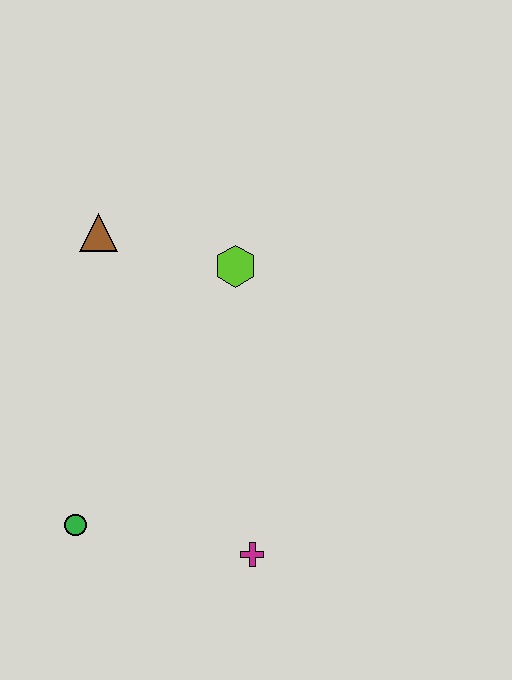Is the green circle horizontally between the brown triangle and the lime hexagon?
No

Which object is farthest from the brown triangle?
The magenta cross is farthest from the brown triangle.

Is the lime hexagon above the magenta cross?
Yes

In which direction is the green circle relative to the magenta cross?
The green circle is to the left of the magenta cross.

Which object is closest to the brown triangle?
The lime hexagon is closest to the brown triangle.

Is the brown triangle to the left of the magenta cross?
Yes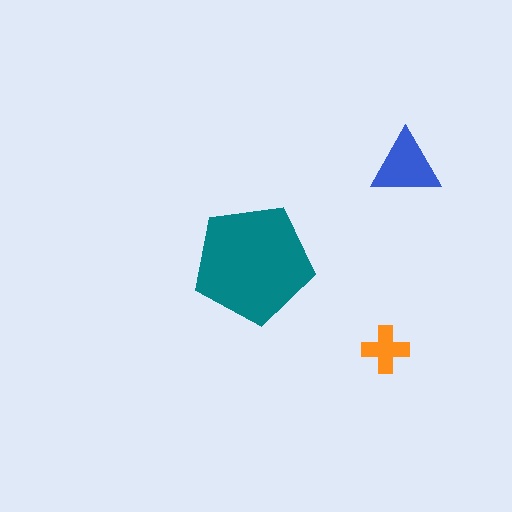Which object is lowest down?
The orange cross is bottommost.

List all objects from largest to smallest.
The teal pentagon, the blue triangle, the orange cross.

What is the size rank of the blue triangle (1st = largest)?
2nd.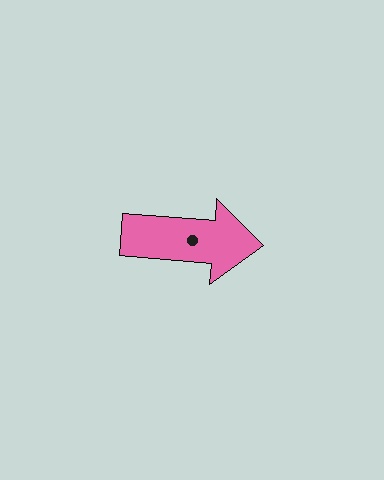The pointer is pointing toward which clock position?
Roughly 3 o'clock.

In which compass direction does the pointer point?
East.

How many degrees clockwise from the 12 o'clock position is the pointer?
Approximately 95 degrees.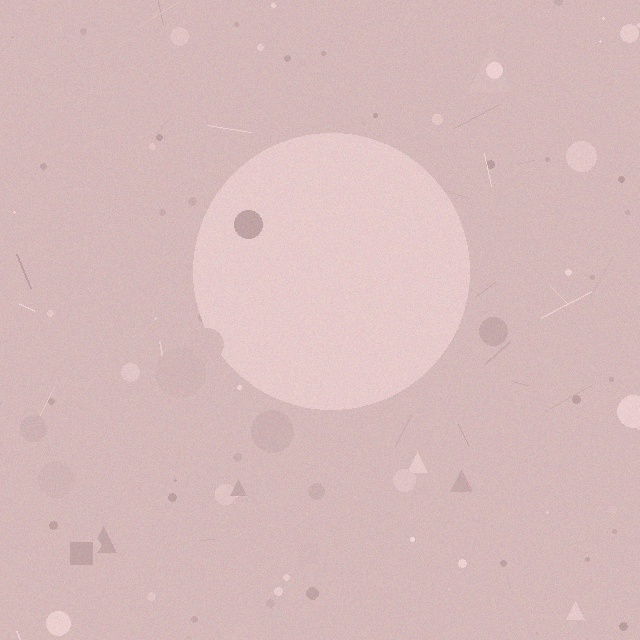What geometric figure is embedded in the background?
A circle is embedded in the background.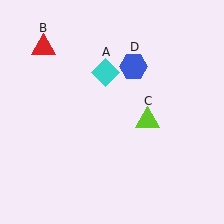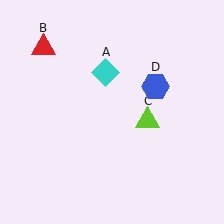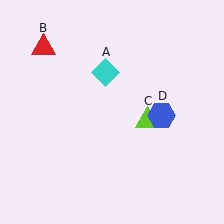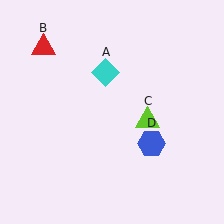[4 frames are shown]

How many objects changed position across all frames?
1 object changed position: blue hexagon (object D).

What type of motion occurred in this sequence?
The blue hexagon (object D) rotated clockwise around the center of the scene.